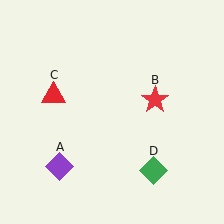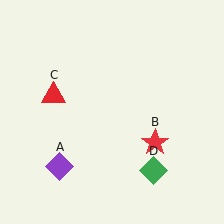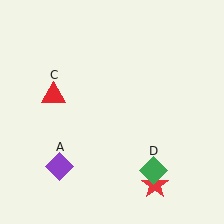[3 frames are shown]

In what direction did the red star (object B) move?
The red star (object B) moved down.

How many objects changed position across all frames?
1 object changed position: red star (object B).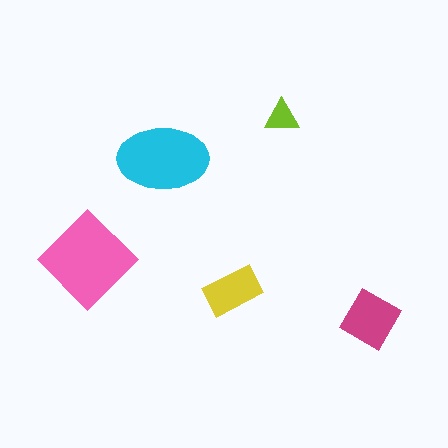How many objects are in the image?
There are 5 objects in the image.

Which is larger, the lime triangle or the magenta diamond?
The magenta diamond.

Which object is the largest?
The pink diamond.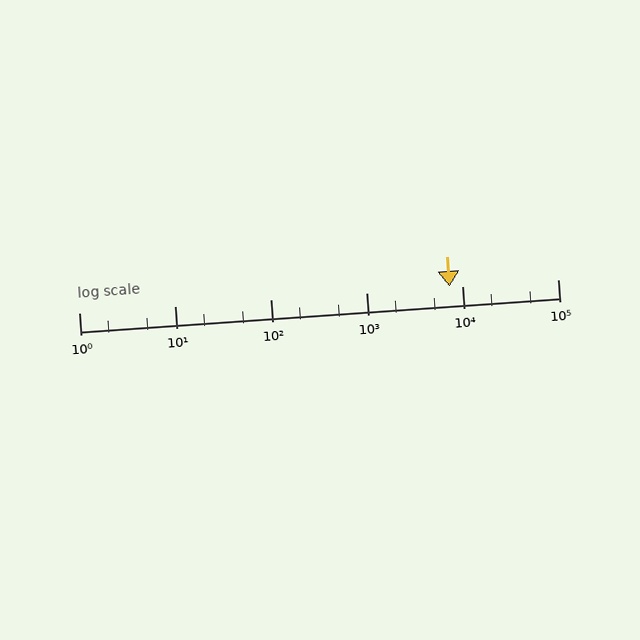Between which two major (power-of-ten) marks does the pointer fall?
The pointer is between 1000 and 10000.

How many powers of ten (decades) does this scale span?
The scale spans 5 decades, from 1 to 100000.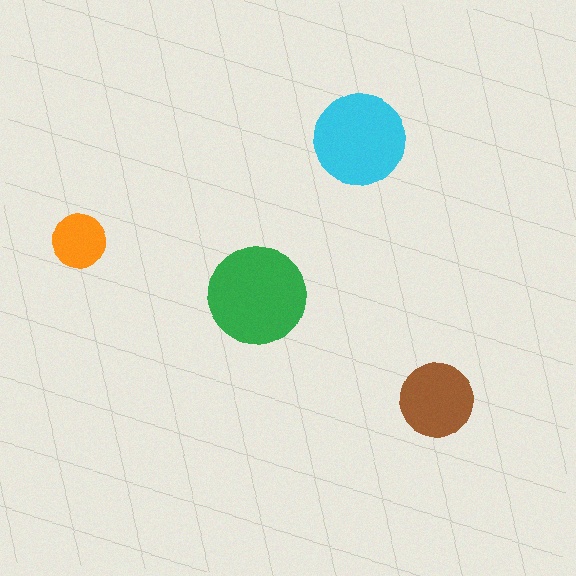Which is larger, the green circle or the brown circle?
The green one.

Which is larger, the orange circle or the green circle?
The green one.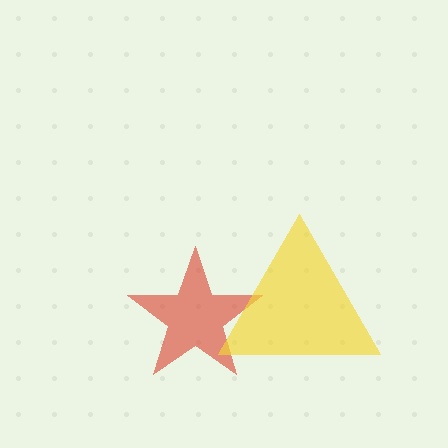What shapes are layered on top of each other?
The layered shapes are: a red star, a yellow triangle.